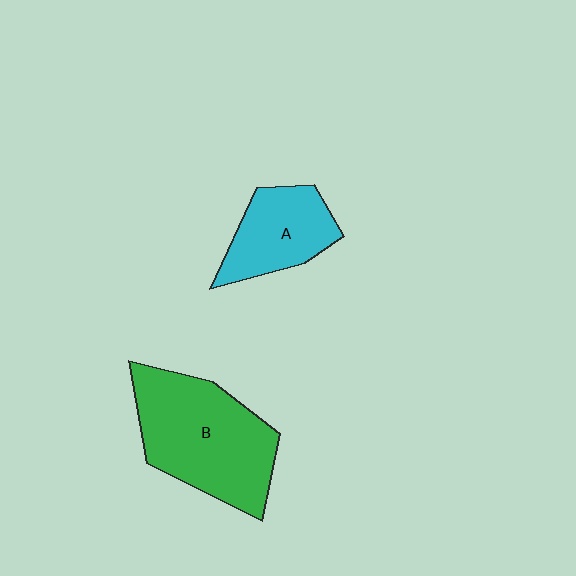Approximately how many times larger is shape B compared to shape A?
Approximately 1.8 times.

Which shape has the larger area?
Shape B (green).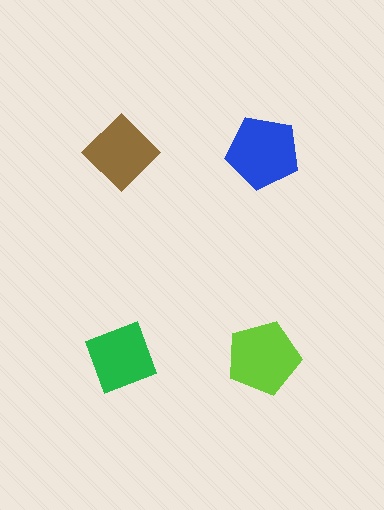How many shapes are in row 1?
2 shapes.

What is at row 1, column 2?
A blue pentagon.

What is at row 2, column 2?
A lime pentagon.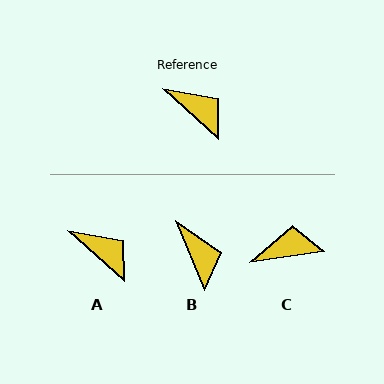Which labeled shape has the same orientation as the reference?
A.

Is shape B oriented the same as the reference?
No, it is off by about 25 degrees.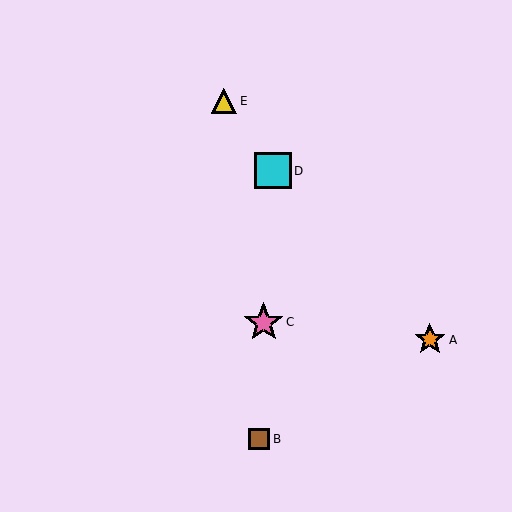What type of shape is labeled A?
Shape A is an orange star.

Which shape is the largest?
The pink star (labeled C) is the largest.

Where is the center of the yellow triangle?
The center of the yellow triangle is at (224, 101).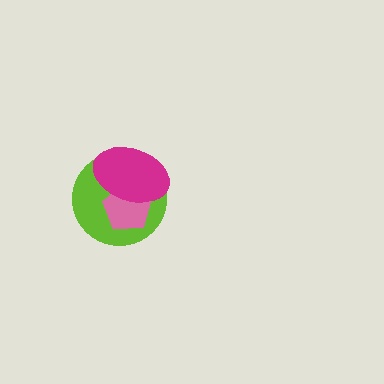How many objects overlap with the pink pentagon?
2 objects overlap with the pink pentagon.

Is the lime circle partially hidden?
Yes, it is partially covered by another shape.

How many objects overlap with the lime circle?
2 objects overlap with the lime circle.